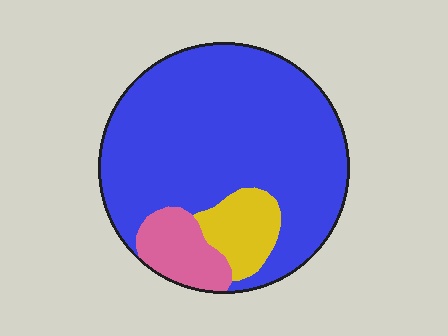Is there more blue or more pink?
Blue.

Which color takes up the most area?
Blue, at roughly 80%.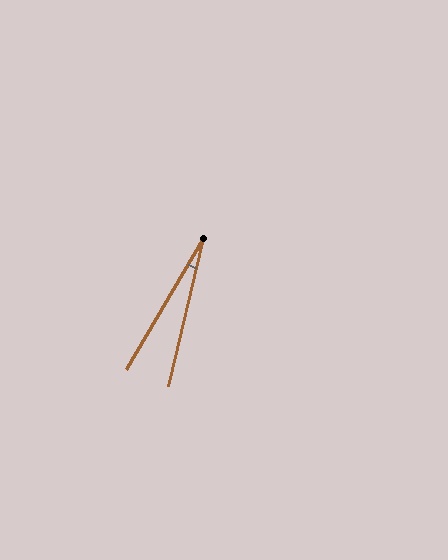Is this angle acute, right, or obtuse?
It is acute.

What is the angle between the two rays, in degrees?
Approximately 17 degrees.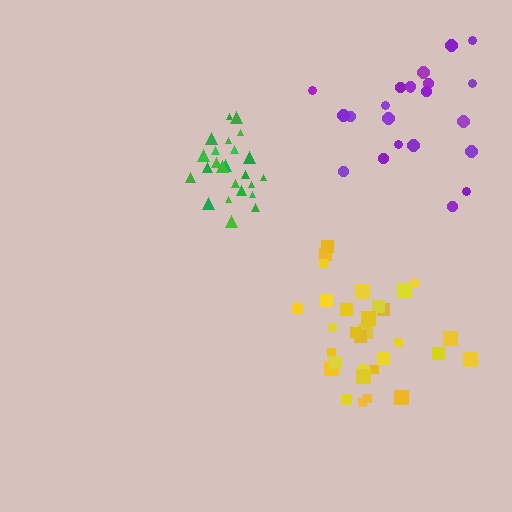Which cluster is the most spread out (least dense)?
Purple.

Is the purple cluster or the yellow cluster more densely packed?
Yellow.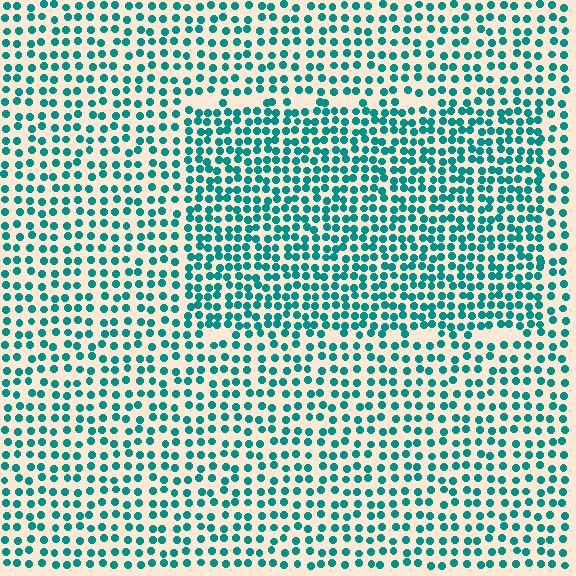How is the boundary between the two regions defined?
The boundary is defined by a change in element density (approximately 1.6x ratio). All elements are the same color, size, and shape.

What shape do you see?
I see a rectangle.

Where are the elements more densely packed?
The elements are more densely packed inside the rectangle boundary.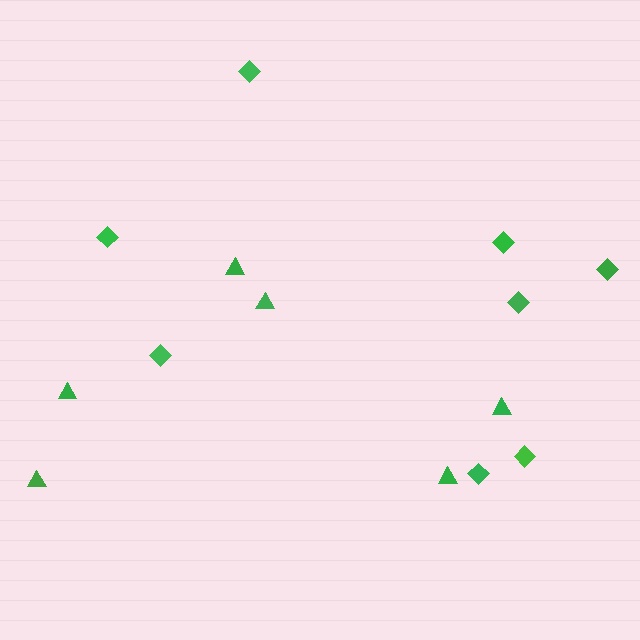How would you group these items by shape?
There are 2 groups: one group of diamonds (8) and one group of triangles (6).